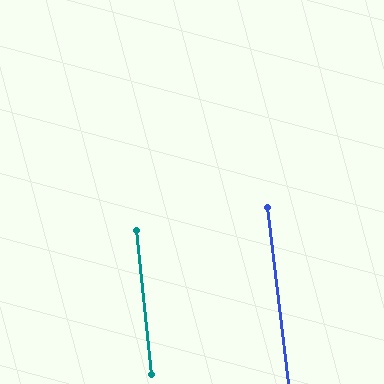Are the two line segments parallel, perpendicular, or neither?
Parallel — their directions differ by only 1.3°.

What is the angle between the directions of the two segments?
Approximately 1 degree.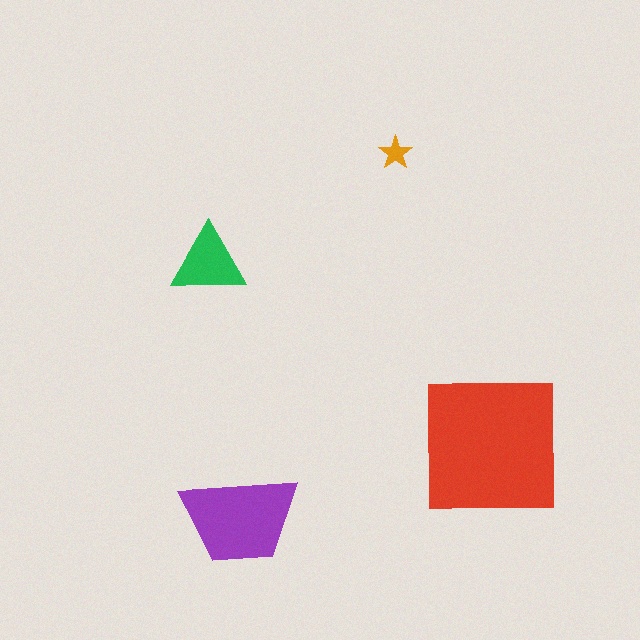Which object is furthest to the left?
The green triangle is leftmost.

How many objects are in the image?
There are 4 objects in the image.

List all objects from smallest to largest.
The orange star, the green triangle, the purple trapezoid, the red square.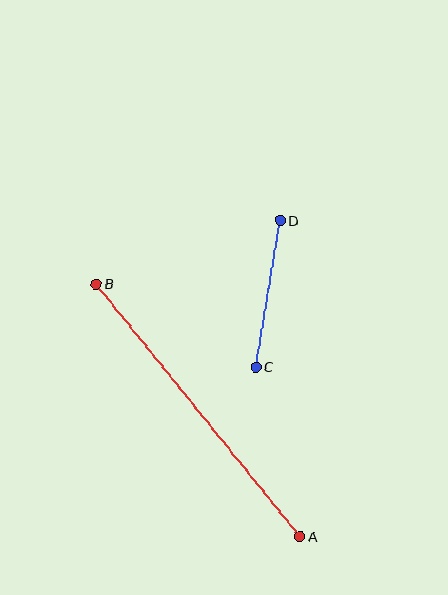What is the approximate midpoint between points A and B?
The midpoint is at approximately (198, 410) pixels.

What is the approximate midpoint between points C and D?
The midpoint is at approximately (268, 294) pixels.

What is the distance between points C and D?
The distance is approximately 148 pixels.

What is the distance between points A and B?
The distance is approximately 324 pixels.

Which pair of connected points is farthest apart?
Points A and B are farthest apart.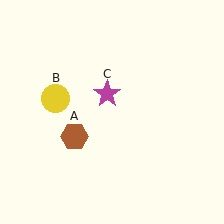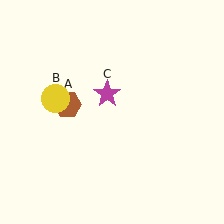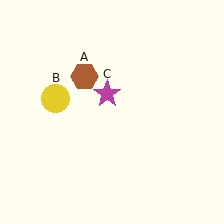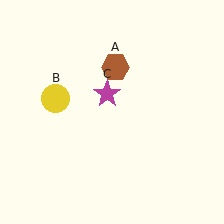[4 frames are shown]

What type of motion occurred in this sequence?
The brown hexagon (object A) rotated clockwise around the center of the scene.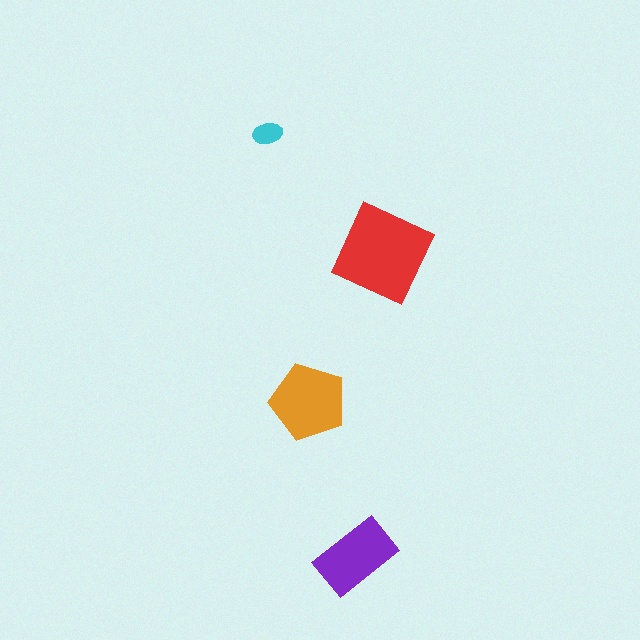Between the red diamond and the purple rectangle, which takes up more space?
The red diamond.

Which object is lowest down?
The purple rectangle is bottommost.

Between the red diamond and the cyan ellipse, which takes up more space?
The red diamond.